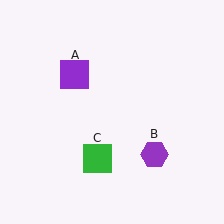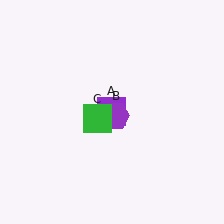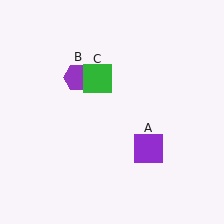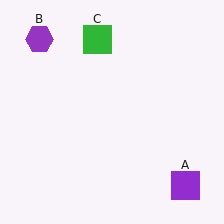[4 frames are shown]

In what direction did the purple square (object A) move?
The purple square (object A) moved down and to the right.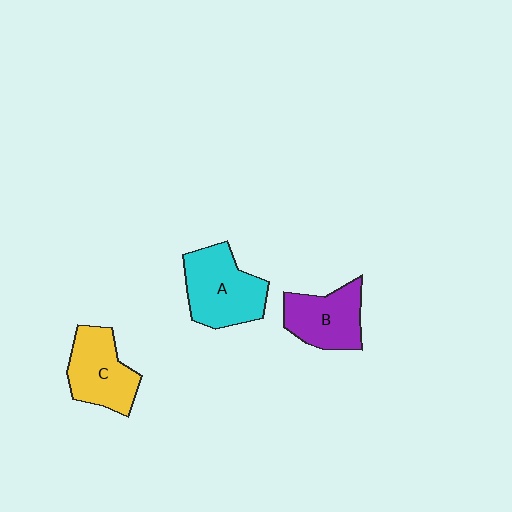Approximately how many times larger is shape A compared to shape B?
Approximately 1.2 times.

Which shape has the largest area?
Shape A (cyan).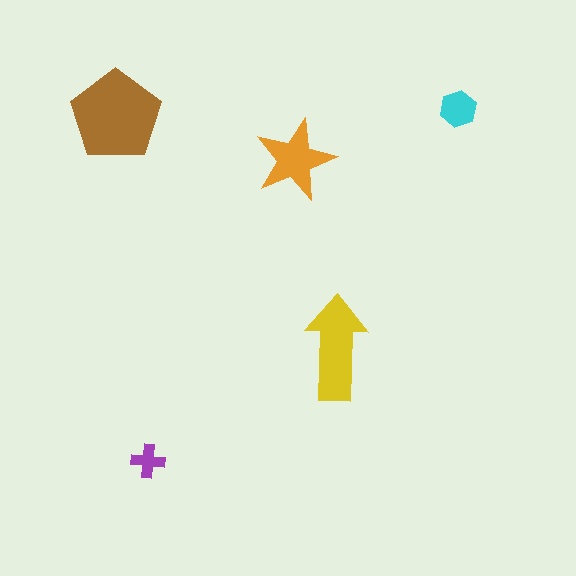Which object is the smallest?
The purple cross.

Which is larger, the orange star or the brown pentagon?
The brown pentagon.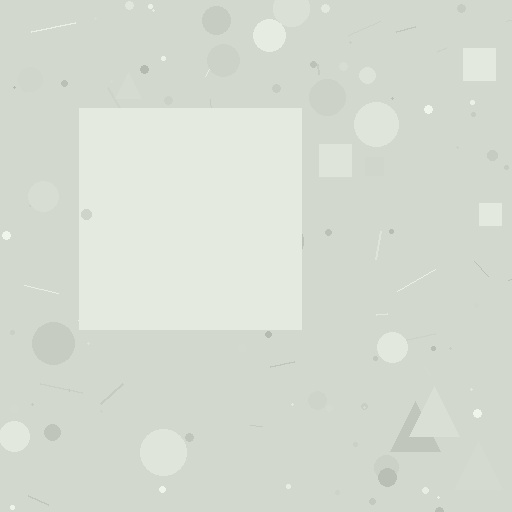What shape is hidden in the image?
A square is hidden in the image.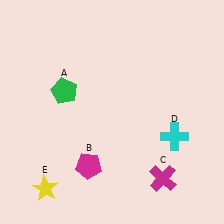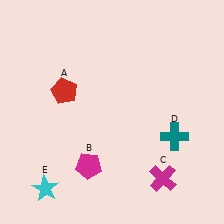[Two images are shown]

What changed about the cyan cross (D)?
In Image 1, D is cyan. In Image 2, it changed to teal.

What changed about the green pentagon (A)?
In Image 1, A is green. In Image 2, it changed to red.